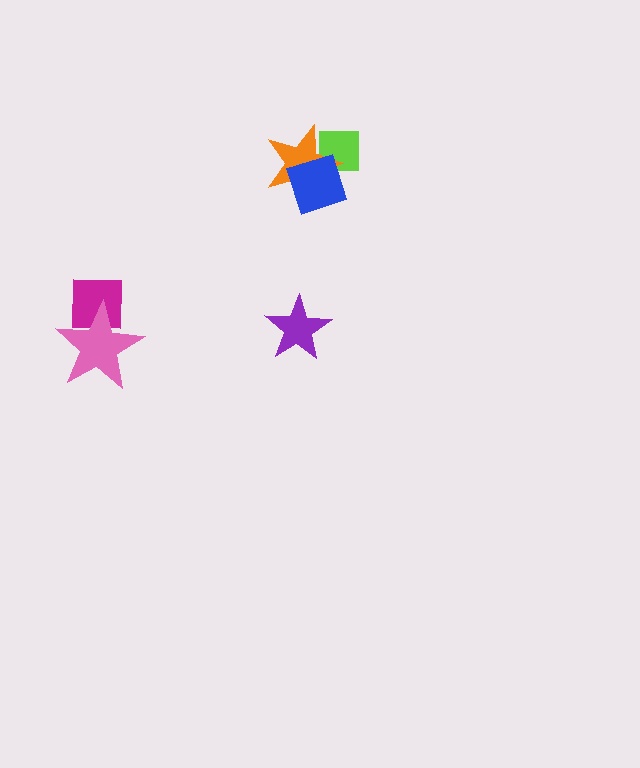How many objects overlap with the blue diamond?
2 objects overlap with the blue diamond.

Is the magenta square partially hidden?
Yes, it is partially covered by another shape.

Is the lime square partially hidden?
Yes, it is partially covered by another shape.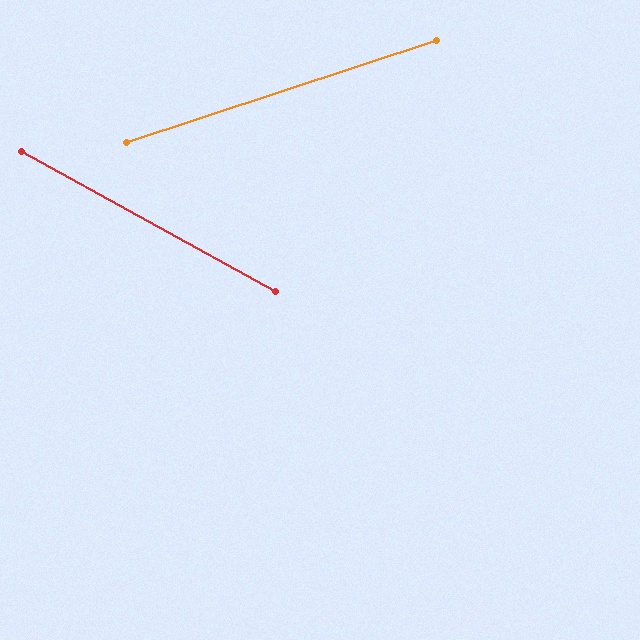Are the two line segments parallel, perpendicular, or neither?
Neither parallel nor perpendicular — they differ by about 47°.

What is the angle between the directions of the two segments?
Approximately 47 degrees.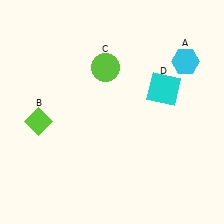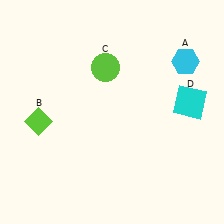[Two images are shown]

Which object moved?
The cyan square (D) moved right.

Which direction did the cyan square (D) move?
The cyan square (D) moved right.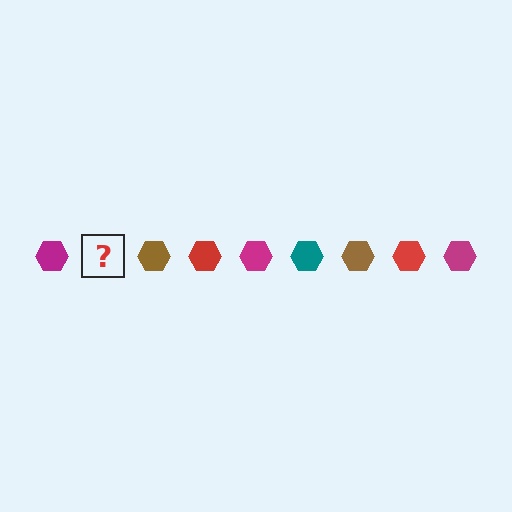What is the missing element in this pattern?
The missing element is a teal hexagon.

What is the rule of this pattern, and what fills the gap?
The rule is that the pattern cycles through magenta, teal, brown, red hexagons. The gap should be filled with a teal hexagon.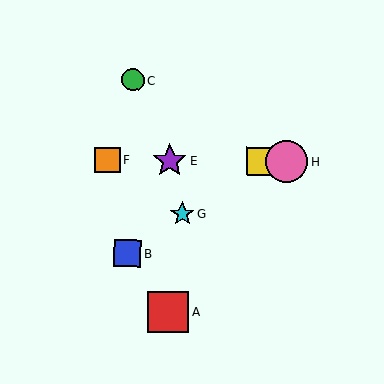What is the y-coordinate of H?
Object H is at y≈162.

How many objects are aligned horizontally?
4 objects (D, E, F, H) are aligned horizontally.